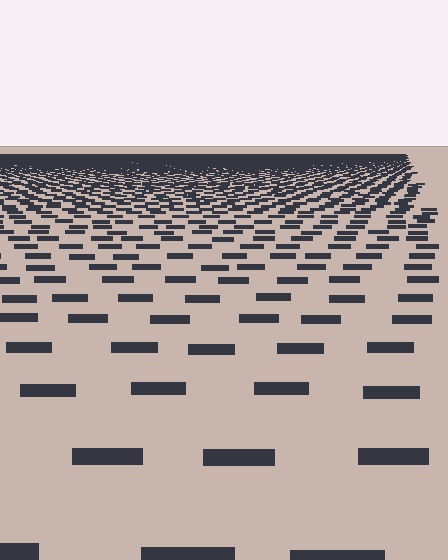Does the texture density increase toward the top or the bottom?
Density increases toward the top.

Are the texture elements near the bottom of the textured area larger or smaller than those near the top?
Larger. Near the bottom, elements are closer to the viewer and appear at a bigger on-screen size.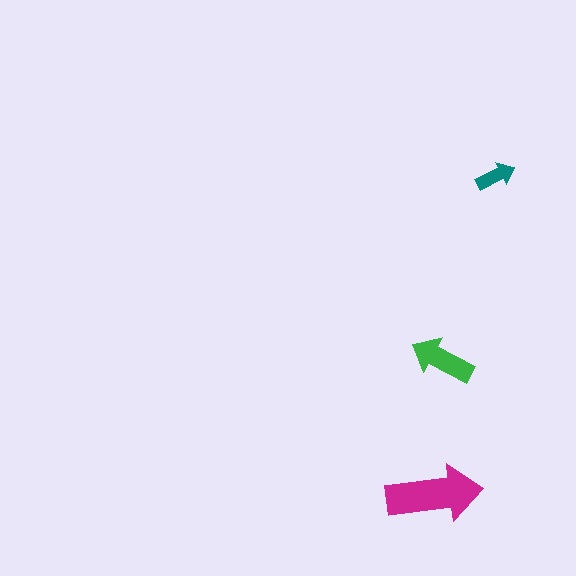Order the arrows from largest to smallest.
the magenta one, the green one, the teal one.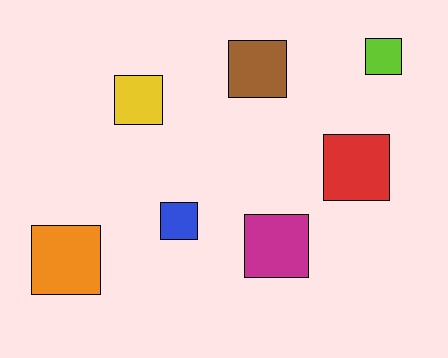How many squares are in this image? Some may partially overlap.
There are 7 squares.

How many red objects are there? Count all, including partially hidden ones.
There is 1 red object.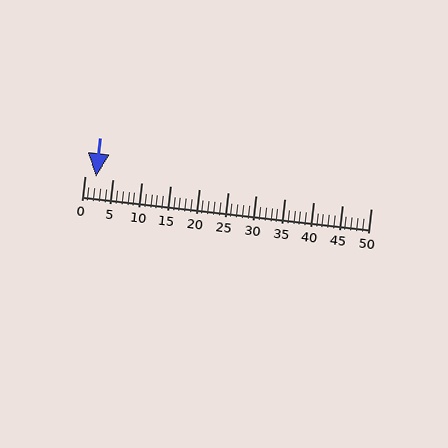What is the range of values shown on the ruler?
The ruler shows values from 0 to 50.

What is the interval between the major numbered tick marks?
The major tick marks are spaced 5 units apart.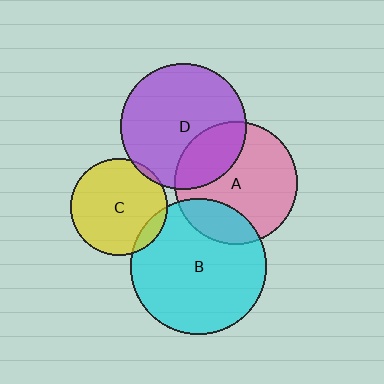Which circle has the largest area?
Circle B (cyan).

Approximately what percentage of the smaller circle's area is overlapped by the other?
Approximately 25%.